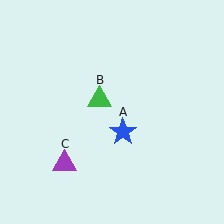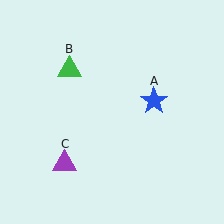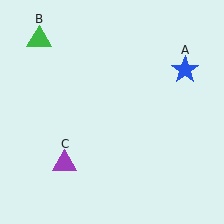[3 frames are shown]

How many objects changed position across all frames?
2 objects changed position: blue star (object A), green triangle (object B).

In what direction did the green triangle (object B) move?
The green triangle (object B) moved up and to the left.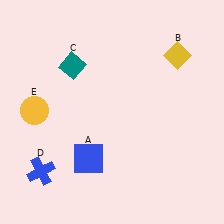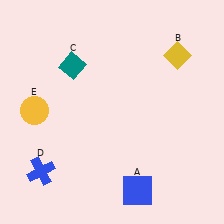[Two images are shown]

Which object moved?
The blue square (A) moved right.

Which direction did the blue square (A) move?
The blue square (A) moved right.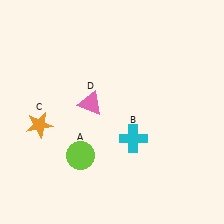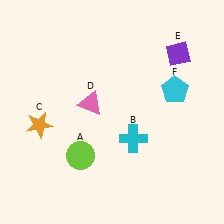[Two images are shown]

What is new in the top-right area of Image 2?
A purple diamond (E) was added in the top-right area of Image 2.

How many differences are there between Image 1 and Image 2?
There are 2 differences between the two images.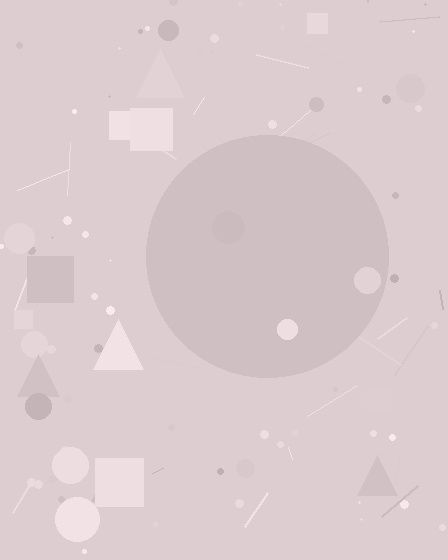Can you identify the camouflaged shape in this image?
The camouflaged shape is a circle.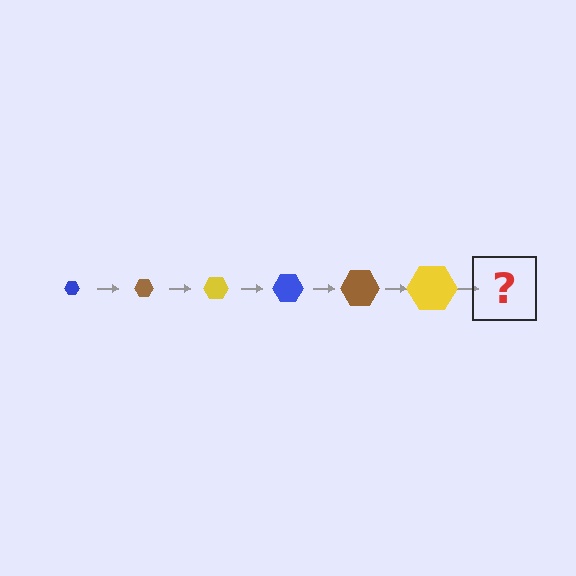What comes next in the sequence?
The next element should be a blue hexagon, larger than the previous one.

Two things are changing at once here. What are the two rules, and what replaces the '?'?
The two rules are that the hexagon grows larger each step and the color cycles through blue, brown, and yellow. The '?' should be a blue hexagon, larger than the previous one.